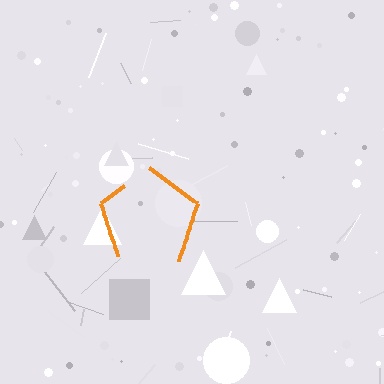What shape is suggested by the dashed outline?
The dashed outline suggests a pentagon.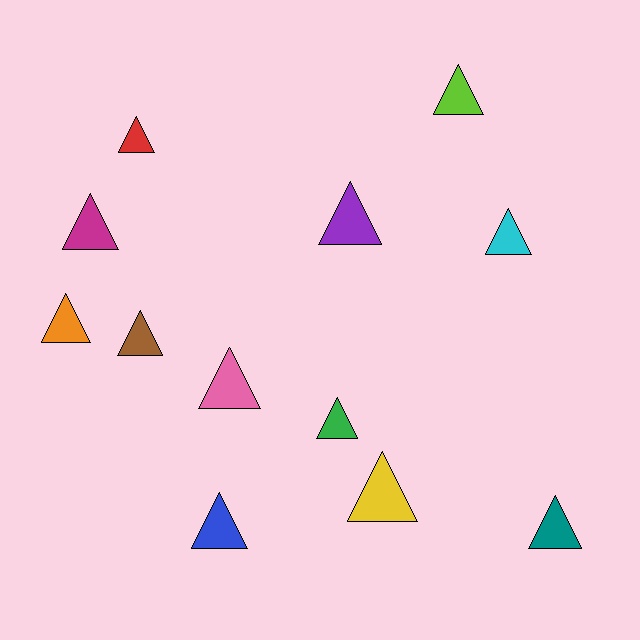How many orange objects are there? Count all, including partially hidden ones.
There is 1 orange object.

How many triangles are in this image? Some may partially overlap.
There are 12 triangles.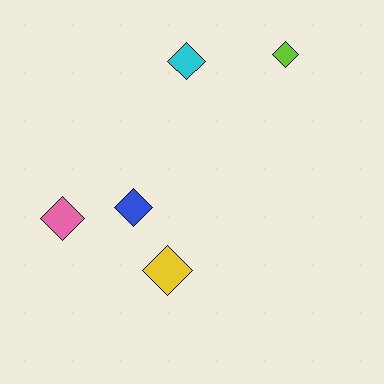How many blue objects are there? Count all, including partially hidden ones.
There is 1 blue object.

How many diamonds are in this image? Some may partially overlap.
There are 5 diamonds.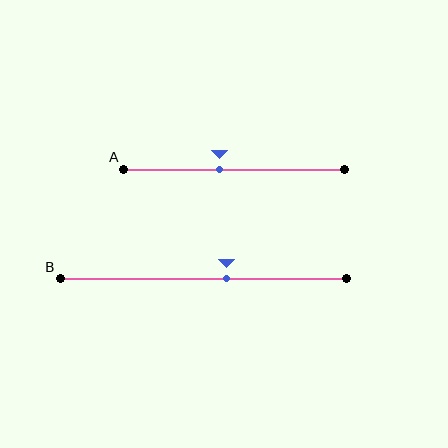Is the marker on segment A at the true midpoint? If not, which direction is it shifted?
No, the marker on segment A is shifted to the left by about 7% of the segment length.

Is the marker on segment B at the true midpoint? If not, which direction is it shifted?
No, the marker on segment B is shifted to the right by about 8% of the segment length.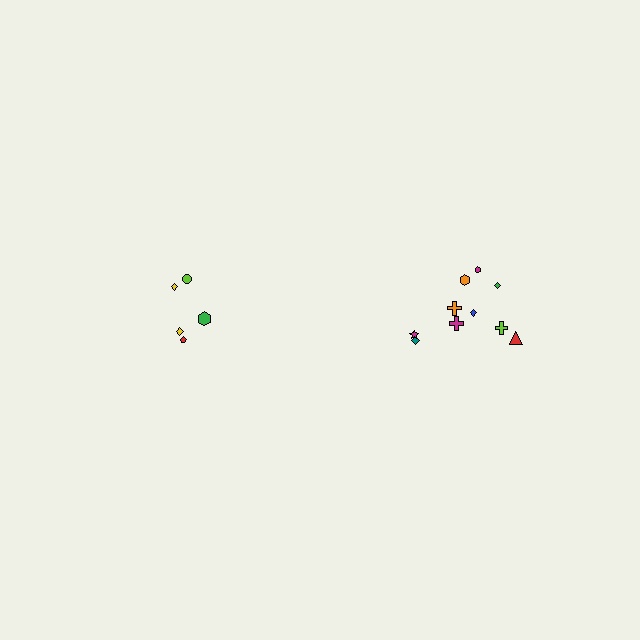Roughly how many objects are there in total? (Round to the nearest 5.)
Roughly 15 objects in total.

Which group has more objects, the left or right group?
The right group.